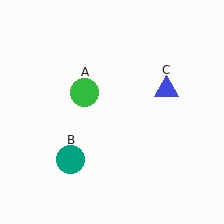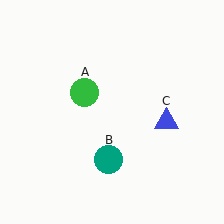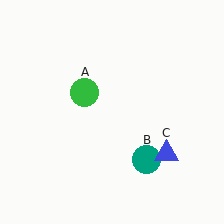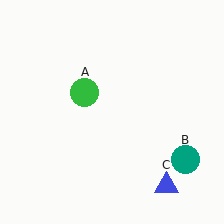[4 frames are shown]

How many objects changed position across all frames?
2 objects changed position: teal circle (object B), blue triangle (object C).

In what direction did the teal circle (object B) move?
The teal circle (object B) moved right.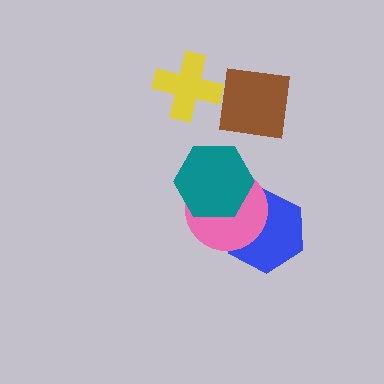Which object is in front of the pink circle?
The teal hexagon is in front of the pink circle.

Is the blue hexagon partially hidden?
Yes, it is partially covered by another shape.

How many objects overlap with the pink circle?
2 objects overlap with the pink circle.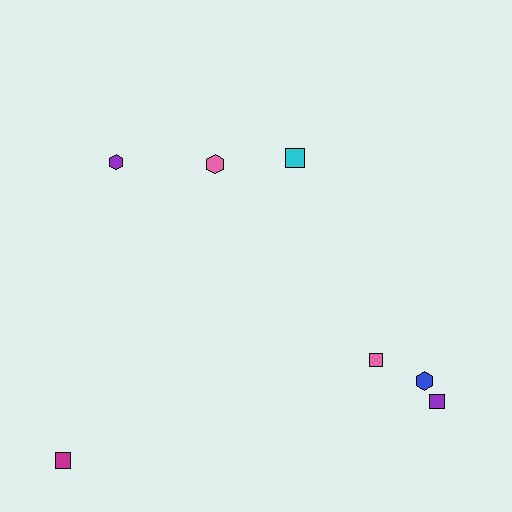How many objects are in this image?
There are 7 objects.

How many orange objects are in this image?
There are no orange objects.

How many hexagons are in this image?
There are 3 hexagons.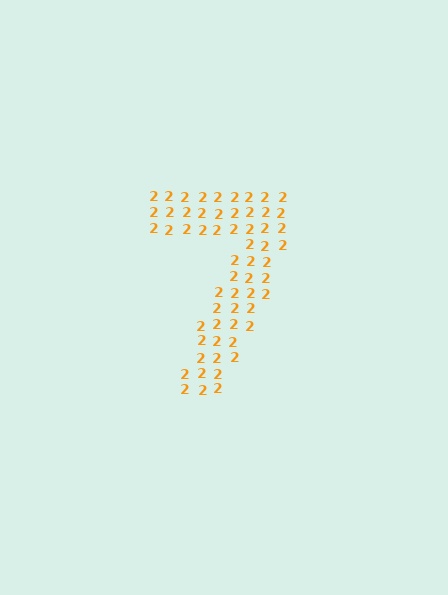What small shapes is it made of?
It is made of small digit 2's.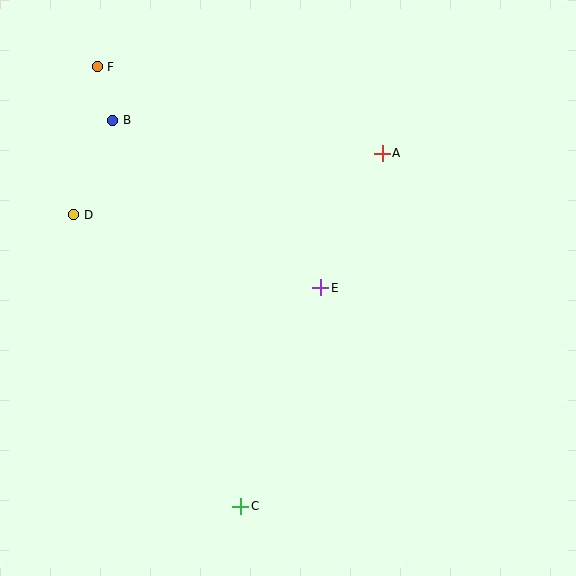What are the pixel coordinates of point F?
Point F is at (97, 67).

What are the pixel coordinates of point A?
Point A is at (382, 153).